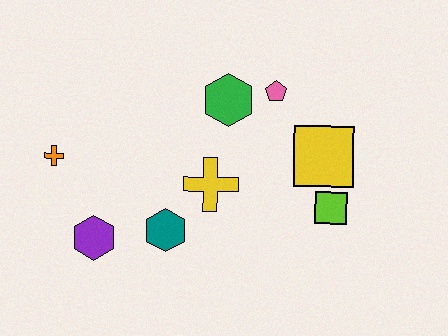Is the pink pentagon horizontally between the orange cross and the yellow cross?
No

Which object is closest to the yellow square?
The lime square is closest to the yellow square.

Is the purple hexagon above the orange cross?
No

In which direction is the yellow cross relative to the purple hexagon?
The yellow cross is to the right of the purple hexagon.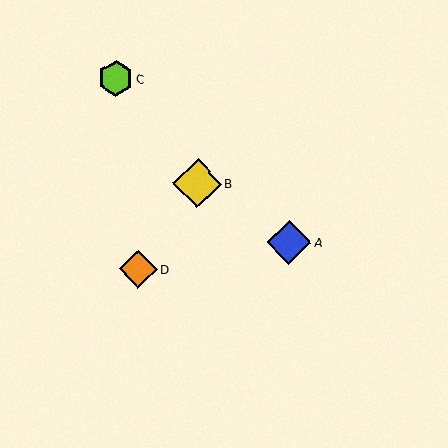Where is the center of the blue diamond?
The center of the blue diamond is at (289, 242).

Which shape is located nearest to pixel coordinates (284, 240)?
The blue diamond (labeled A) at (289, 242) is nearest to that location.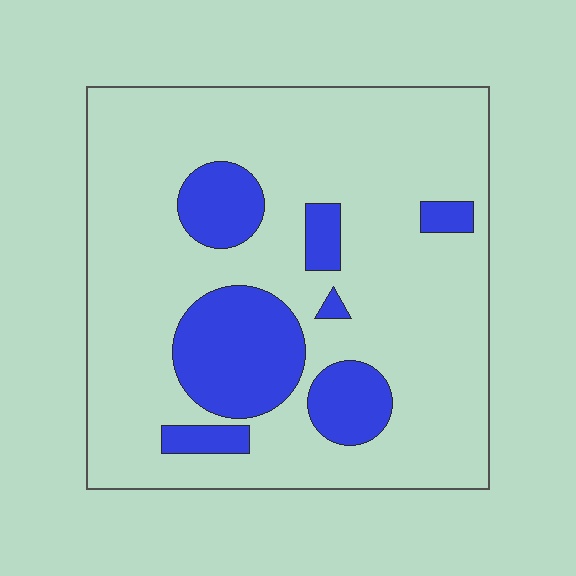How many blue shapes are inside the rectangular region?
7.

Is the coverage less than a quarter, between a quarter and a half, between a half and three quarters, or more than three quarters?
Less than a quarter.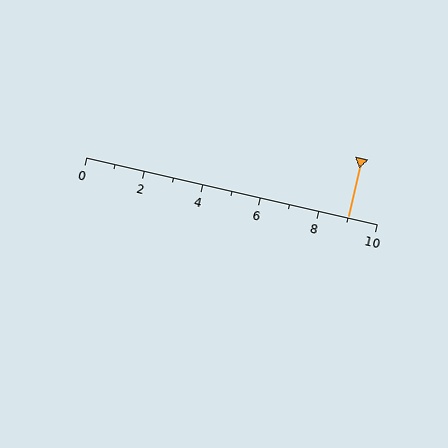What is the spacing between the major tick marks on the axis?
The major ticks are spaced 2 apart.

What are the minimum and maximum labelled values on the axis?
The axis runs from 0 to 10.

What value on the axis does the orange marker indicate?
The marker indicates approximately 9.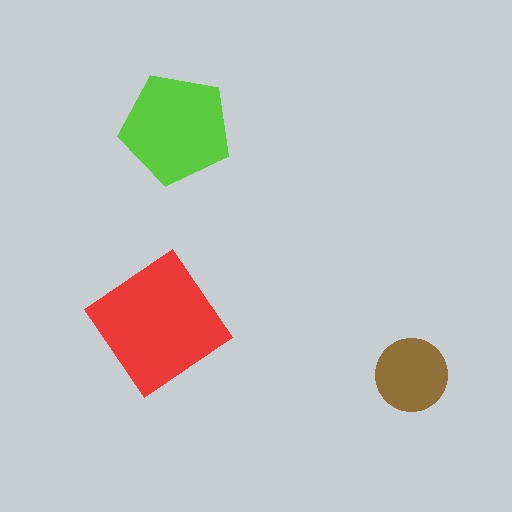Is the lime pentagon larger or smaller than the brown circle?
Larger.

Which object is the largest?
The red diamond.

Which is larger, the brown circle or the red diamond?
The red diamond.